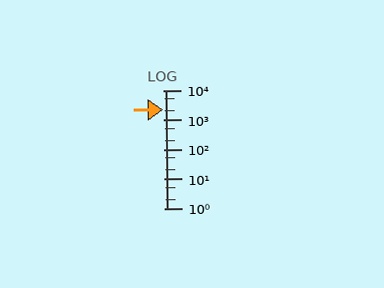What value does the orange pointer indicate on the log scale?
The pointer indicates approximately 2100.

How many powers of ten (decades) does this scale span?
The scale spans 4 decades, from 1 to 10000.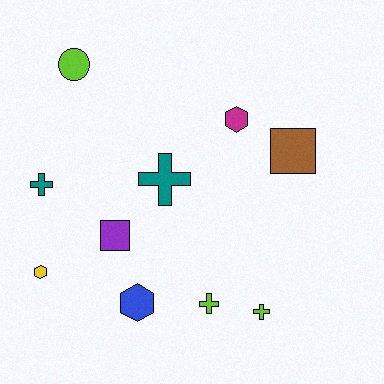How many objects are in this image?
There are 10 objects.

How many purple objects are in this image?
There is 1 purple object.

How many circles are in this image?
There is 1 circle.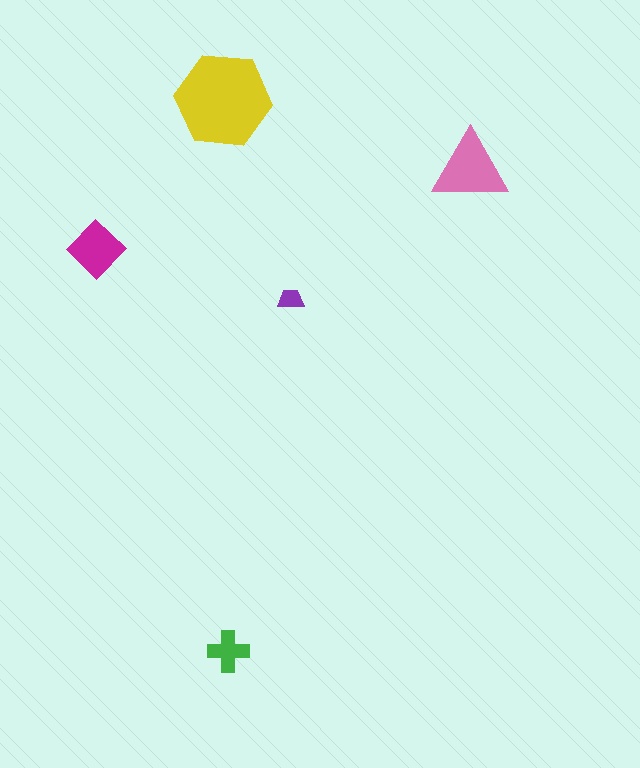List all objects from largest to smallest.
The yellow hexagon, the pink triangle, the magenta diamond, the green cross, the purple trapezoid.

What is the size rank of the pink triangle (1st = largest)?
2nd.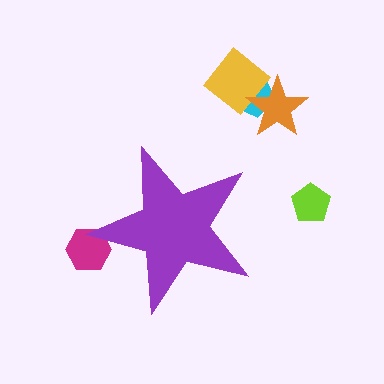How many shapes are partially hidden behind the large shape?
1 shape is partially hidden.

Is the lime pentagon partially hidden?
No, the lime pentagon is fully visible.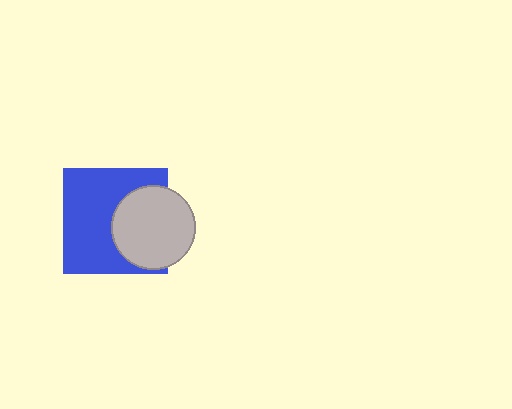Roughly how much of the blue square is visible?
About half of it is visible (roughly 64%).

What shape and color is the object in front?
The object in front is a light gray circle.